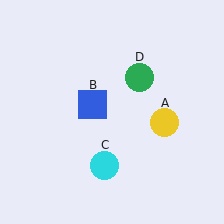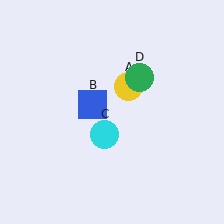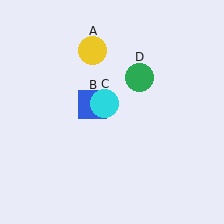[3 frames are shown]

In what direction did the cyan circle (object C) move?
The cyan circle (object C) moved up.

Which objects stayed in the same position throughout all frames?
Blue square (object B) and green circle (object D) remained stationary.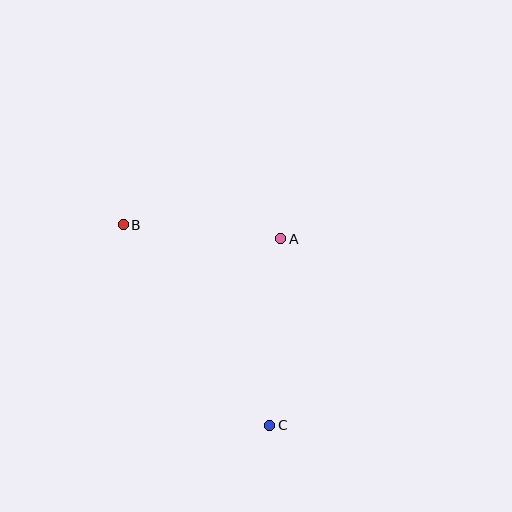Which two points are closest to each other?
Points A and B are closest to each other.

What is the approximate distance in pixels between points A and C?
The distance between A and C is approximately 187 pixels.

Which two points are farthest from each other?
Points B and C are farthest from each other.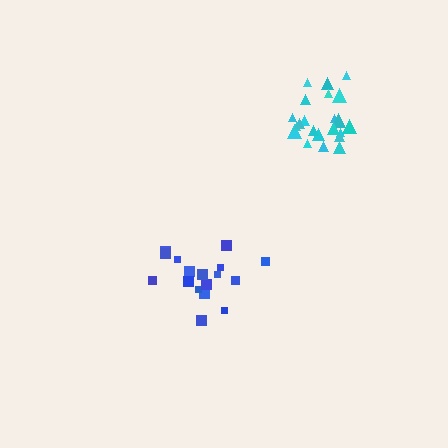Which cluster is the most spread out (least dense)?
Blue.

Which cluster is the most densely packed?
Cyan.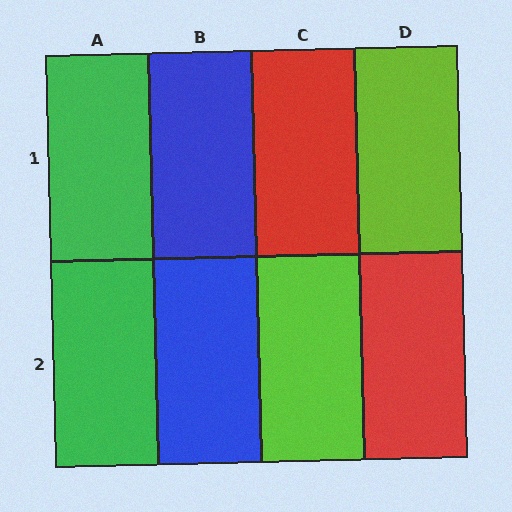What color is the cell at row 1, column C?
Red.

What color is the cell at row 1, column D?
Lime.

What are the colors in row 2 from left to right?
Green, blue, lime, red.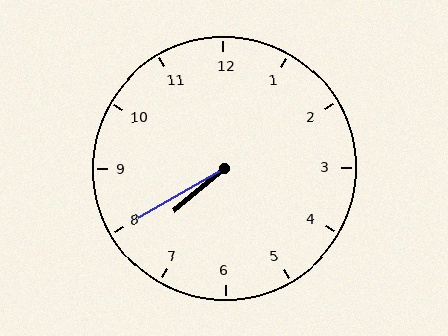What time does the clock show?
7:40.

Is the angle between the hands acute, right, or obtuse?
It is acute.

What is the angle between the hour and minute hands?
Approximately 10 degrees.